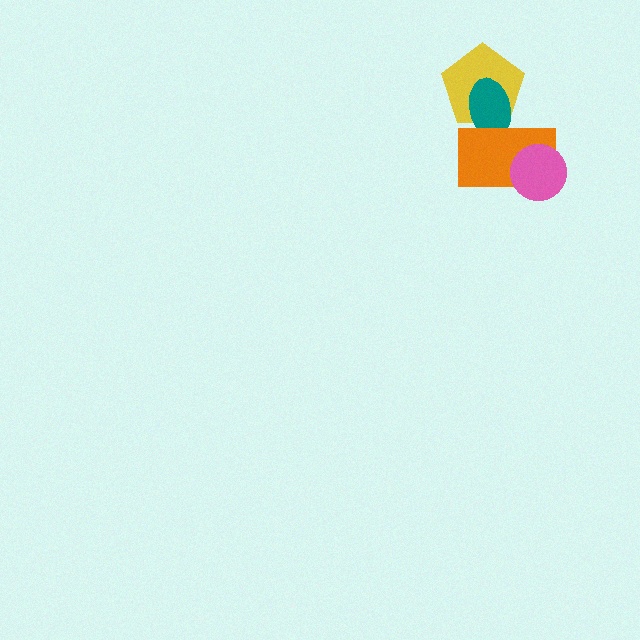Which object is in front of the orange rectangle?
The pink circle is in front of the orange rectangle.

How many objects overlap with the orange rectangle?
3 objects overlap with the orange rectangle.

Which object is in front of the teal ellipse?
The orange rectangle is in front of the teal ellipse.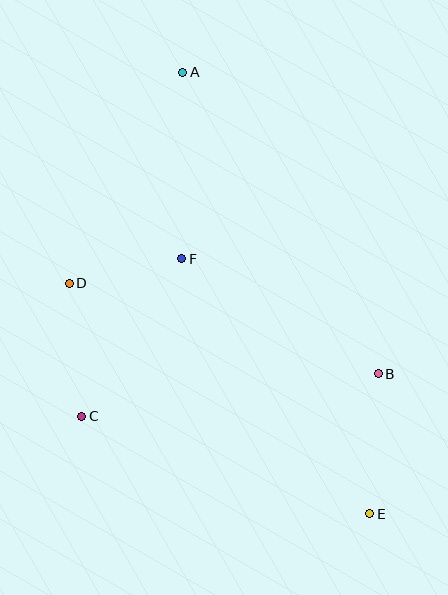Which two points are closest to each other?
Points D and F are closest to each other.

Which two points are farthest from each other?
Points A and E are farthest from each other.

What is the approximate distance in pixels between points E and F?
The distance between E and F is approximately 317 pixels.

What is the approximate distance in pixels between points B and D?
The distance between B and D is approximately 322 pixels.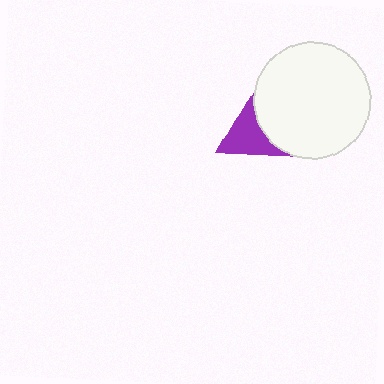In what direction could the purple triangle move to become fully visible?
The purple triangle could move left. That would shift it out from behind the white circle entirely.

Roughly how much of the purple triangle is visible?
A small part of it is visible (roughly 35%).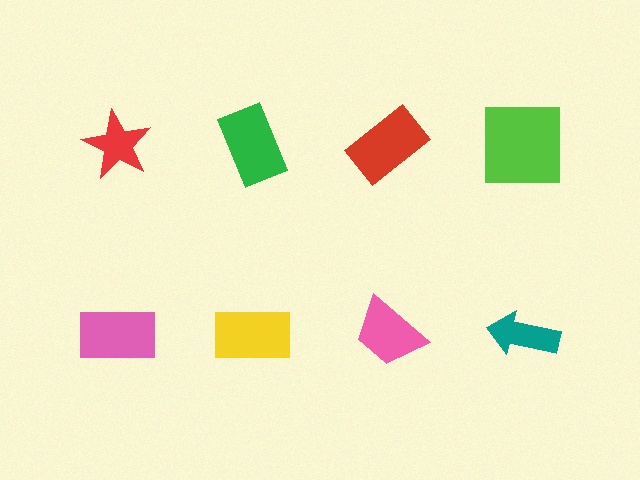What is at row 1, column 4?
A lime square.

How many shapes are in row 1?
4 shapes.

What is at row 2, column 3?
A pink trapezoid.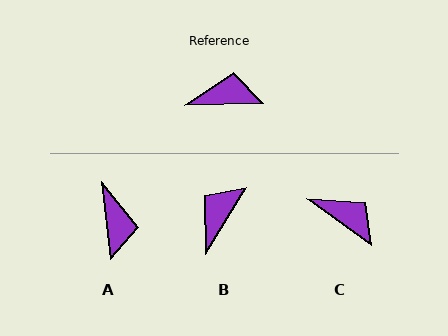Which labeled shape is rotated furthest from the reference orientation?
A, about 85 degrees away.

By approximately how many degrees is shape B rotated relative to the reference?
Approximately 57 degrees counter-clockwise.